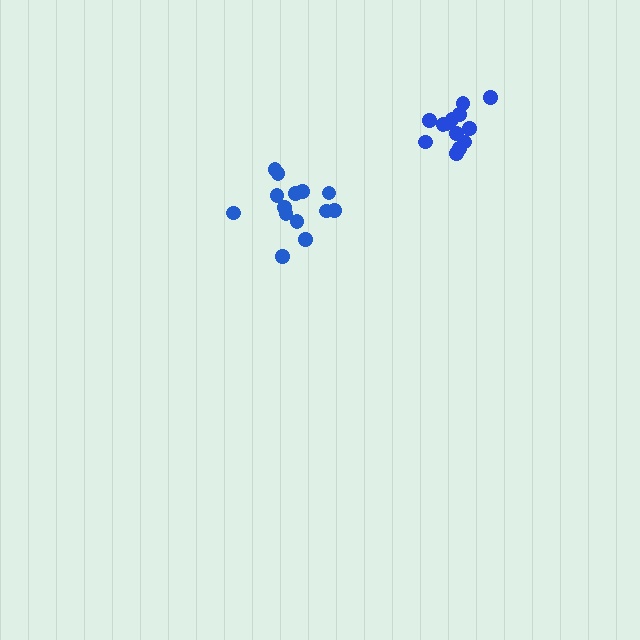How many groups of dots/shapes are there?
There are 2 groups.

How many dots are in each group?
Group 1: 14 dots, Group 2: 13 dots (27 total).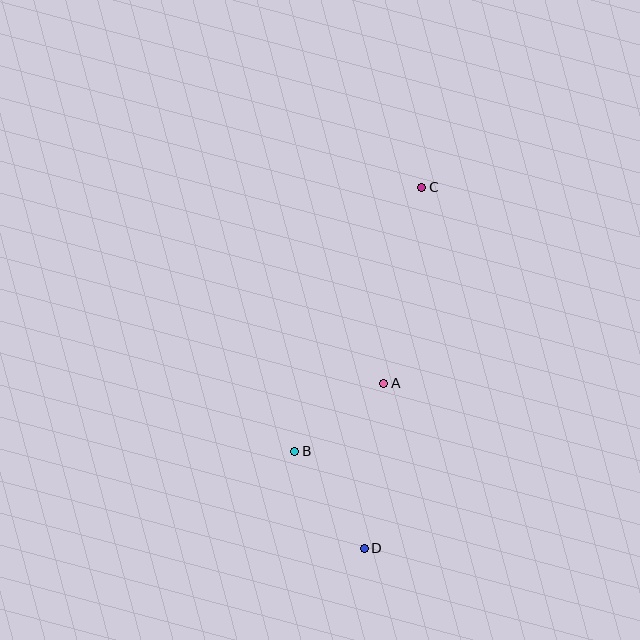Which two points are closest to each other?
Points A and B are closest to each other.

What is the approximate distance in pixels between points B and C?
The distance between B and C is approximately 293 pixels.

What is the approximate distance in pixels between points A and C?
The distance between A and C is approximately 200 pixels.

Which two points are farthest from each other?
Points C and D are farthest from each other.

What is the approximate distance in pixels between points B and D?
The distance between B and D is approximately 119 pixels.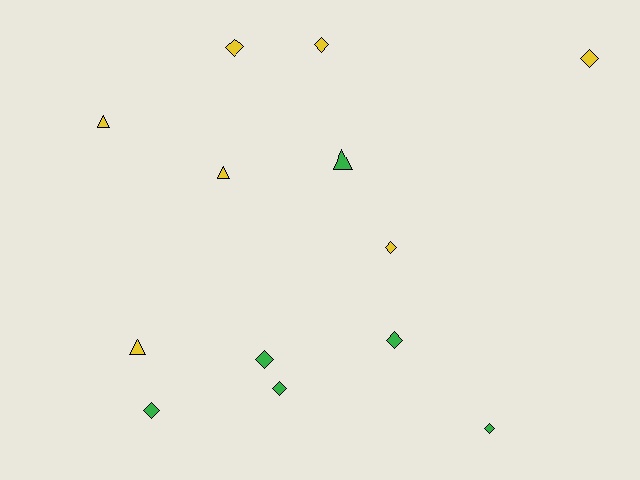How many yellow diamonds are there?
There are 4 yellow diamonds.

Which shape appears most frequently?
Diamond, with 9 objects.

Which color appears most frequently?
Yellow, with 7 objects.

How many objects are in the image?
There are 13 objects.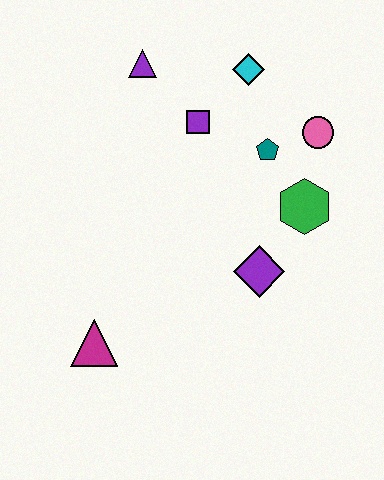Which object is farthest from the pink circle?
The magenta triangle is farthest from the pink circle.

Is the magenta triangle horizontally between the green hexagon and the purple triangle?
No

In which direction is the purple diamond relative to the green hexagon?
The purple diamond is below the green hexagon.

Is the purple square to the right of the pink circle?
No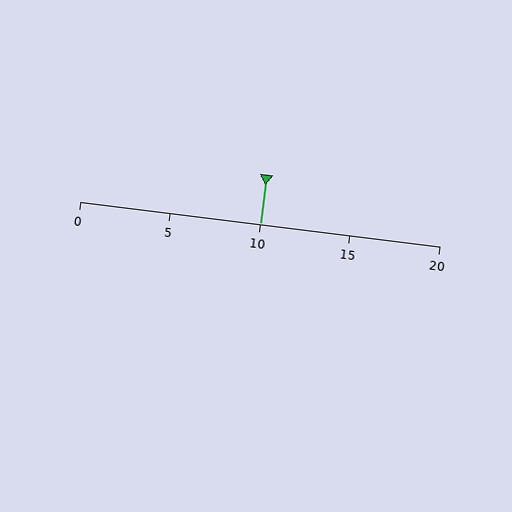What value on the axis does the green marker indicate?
The marker indicates approximately 10.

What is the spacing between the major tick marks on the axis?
The major ticks are spaced 5 apart.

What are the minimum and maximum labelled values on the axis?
The axis runs from 0 to 20.